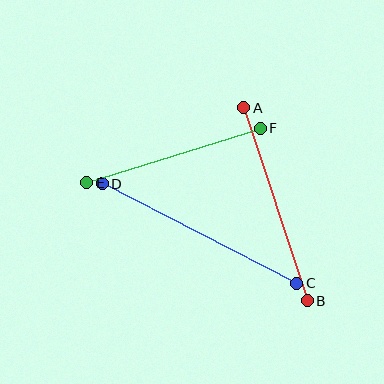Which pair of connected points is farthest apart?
Points C and D are farthest apart.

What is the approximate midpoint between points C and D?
The midpoint is at approximately (200, 234) pixels.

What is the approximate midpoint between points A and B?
The midpoint is at approximately (275, 204) pixels.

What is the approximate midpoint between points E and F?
The midpoint is at approximately (173, 155) pixels.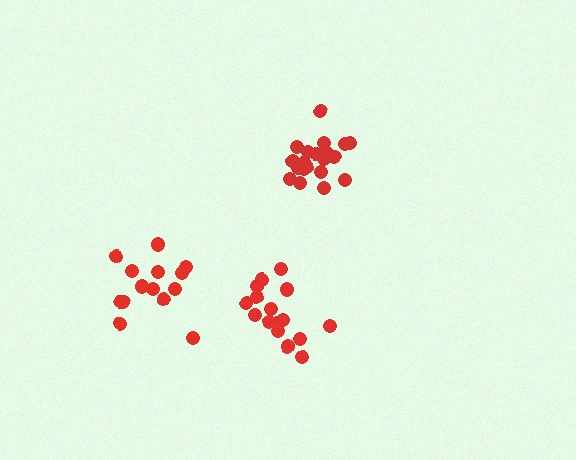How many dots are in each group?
Group 1: 20 dots, Group 2: 14 dots, Group 3: 16 dots (50 total).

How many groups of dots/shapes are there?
There are 3 groups.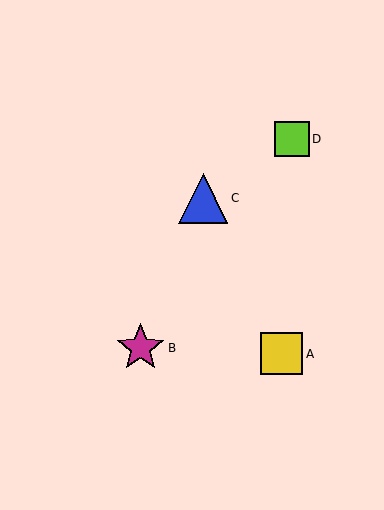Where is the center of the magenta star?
The center of the magenta star is at (141, 348).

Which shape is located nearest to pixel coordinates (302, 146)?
The lime square (labeled D) at (292, 139) is nearest to that location.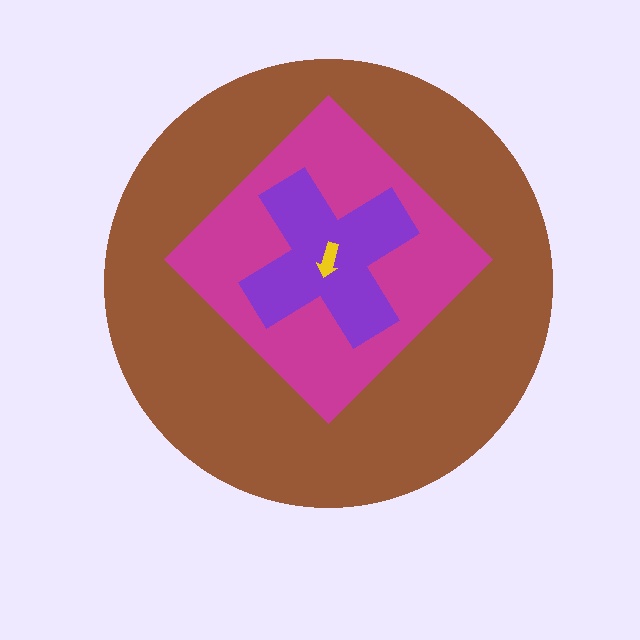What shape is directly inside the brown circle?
The magenta diamond.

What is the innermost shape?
The yellow arrow.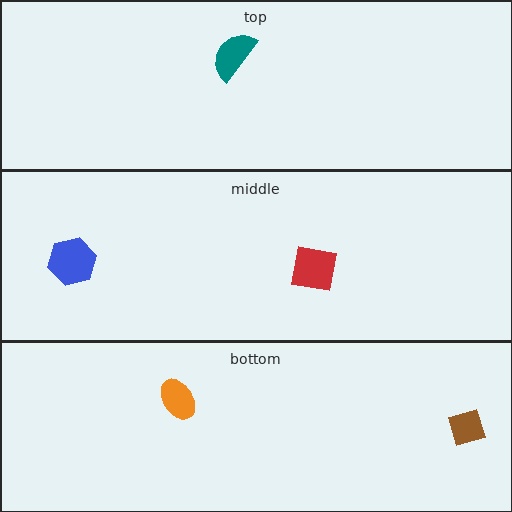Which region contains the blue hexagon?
The middle region.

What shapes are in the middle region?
The red square, the blue hexagon.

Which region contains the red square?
The middle region.